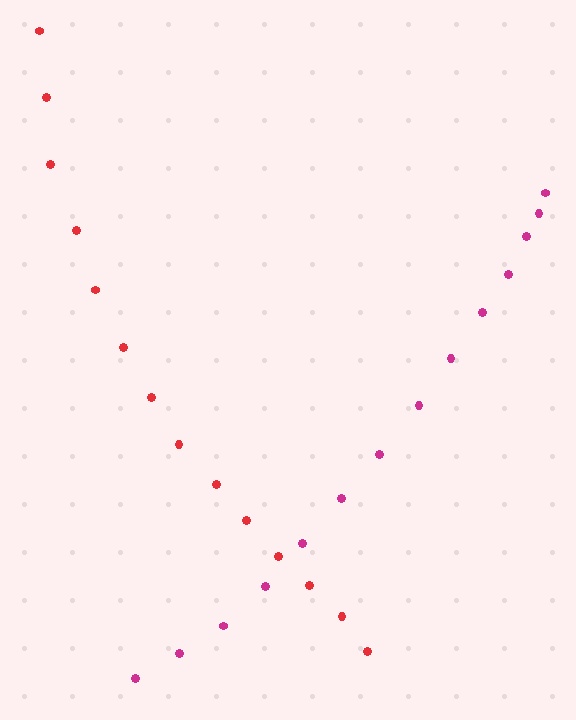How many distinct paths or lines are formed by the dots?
There are 2 distinct paths.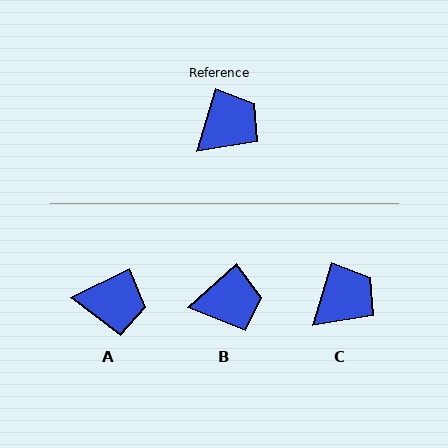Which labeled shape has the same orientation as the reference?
C.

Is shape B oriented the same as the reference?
No, it is off by about 32 degrees.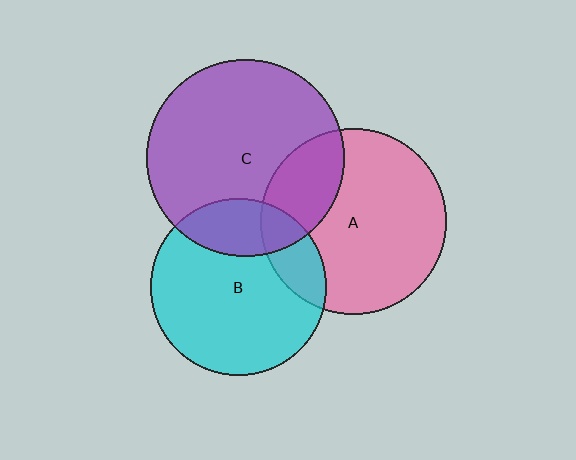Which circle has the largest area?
Circle C (purple).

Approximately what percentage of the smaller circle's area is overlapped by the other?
Approximately 20%.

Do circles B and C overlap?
Yes.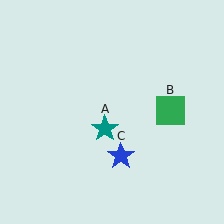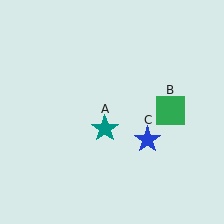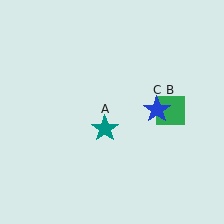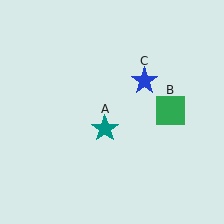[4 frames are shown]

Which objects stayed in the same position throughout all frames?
Teal star (object A) and green square (object B) remained stationary.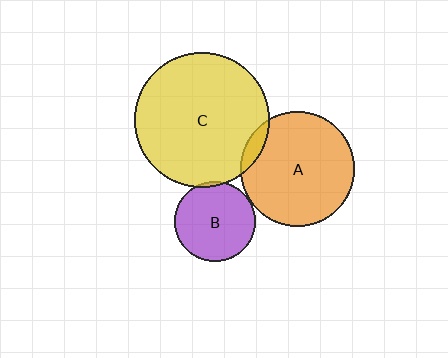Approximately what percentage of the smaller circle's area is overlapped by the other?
Approximately 5%.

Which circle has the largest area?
Circle C (yellow).